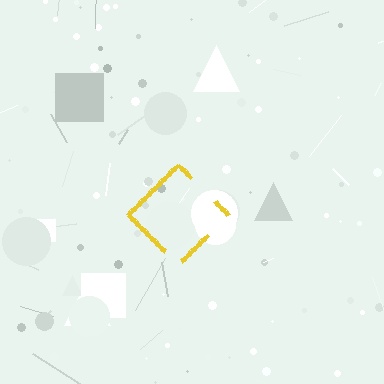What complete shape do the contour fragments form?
The contour fragments form a diamond.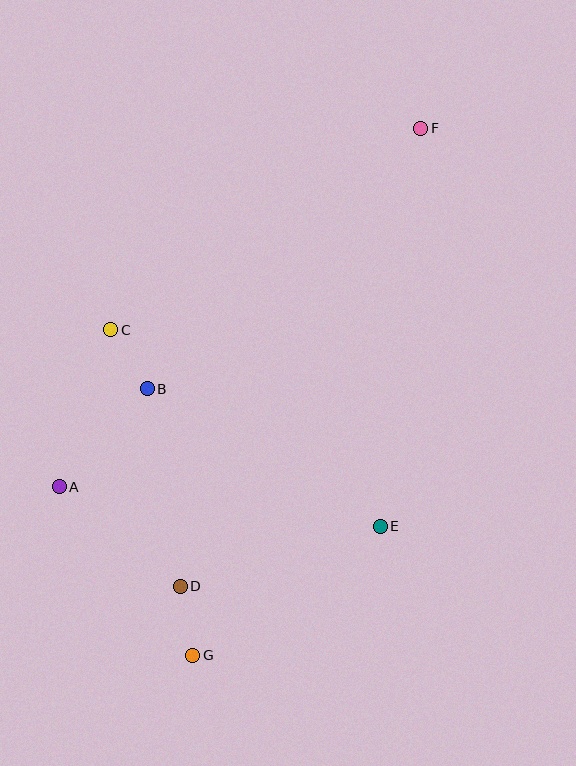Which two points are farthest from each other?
Points F and G are farthest from each other.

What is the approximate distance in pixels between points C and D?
The distance between C and D is approximately 266 pixels.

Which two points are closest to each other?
Points B and C are closest to each other.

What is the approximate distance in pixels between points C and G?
The distance between C and G is approximately 336 pixels.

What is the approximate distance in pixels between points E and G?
The distance between E and G is approximately 227 pixels.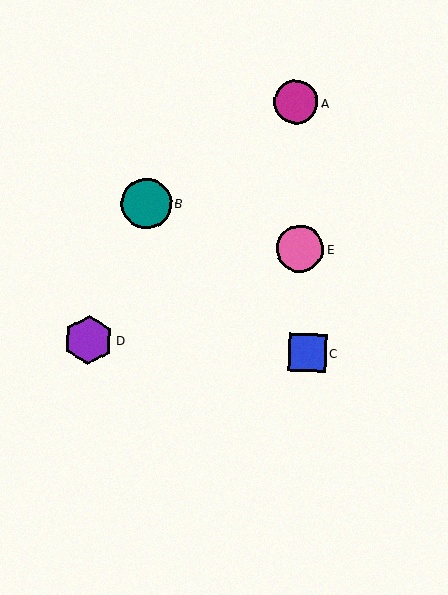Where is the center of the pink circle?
The center of the pink circle is at (300, 249).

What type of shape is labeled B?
Shape B is a teal circle.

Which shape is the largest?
The teal circle (labeled B) is the largest.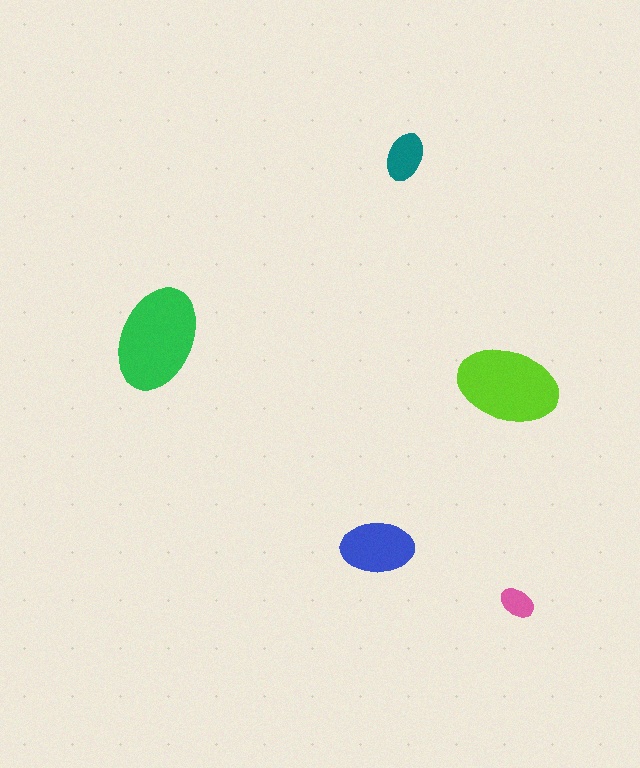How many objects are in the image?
There are 5 objects in the image.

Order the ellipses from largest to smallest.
the green one, the lime one, the blue one, the teal one, the pink one.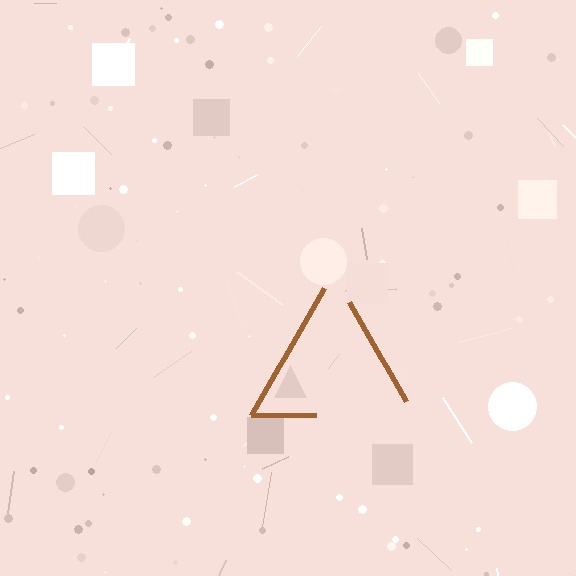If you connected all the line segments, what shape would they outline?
They would outline a triangle.